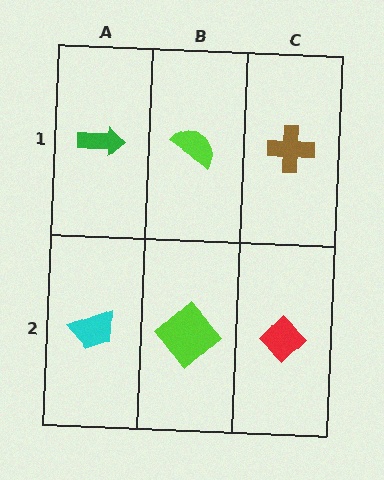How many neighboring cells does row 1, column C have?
2.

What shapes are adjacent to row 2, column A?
A green arrow (row 1, column A), a lime diamond (row 2, column B).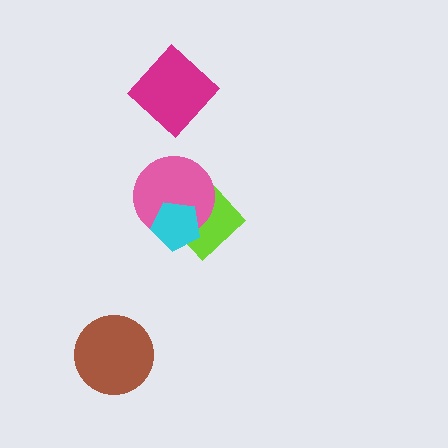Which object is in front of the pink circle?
The cyan pentagon is in front of the pink circle.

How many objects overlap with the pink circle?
2 objects overlap with the pink circle.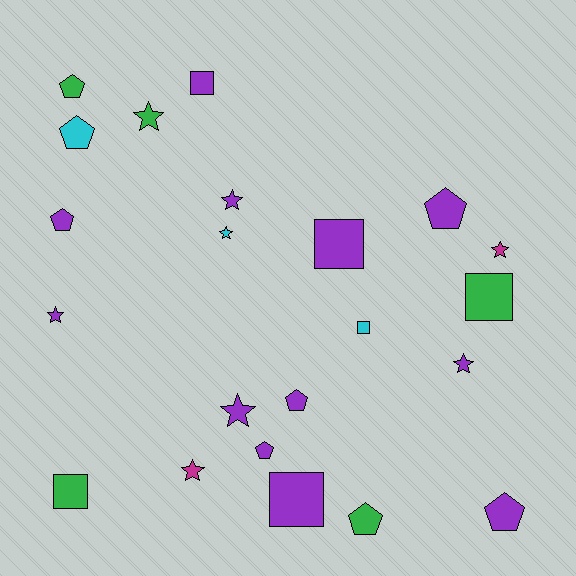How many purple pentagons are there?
There are 5 purple pentagons.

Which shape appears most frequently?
Star, with 8 objects.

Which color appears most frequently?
Purple, with 12 objects.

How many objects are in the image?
There are 22 objects.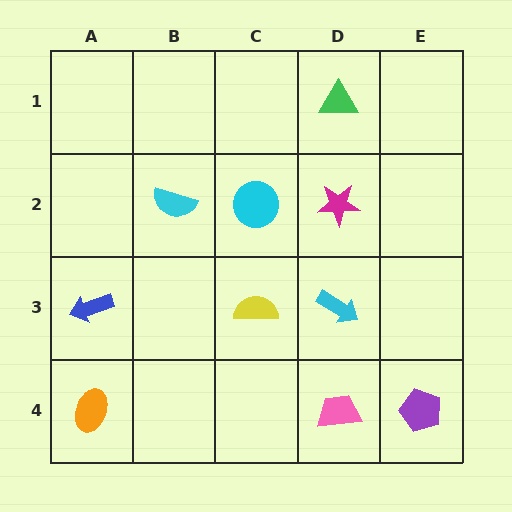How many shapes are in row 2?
3 shapes.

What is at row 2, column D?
A magenta star.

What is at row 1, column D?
A green triangle.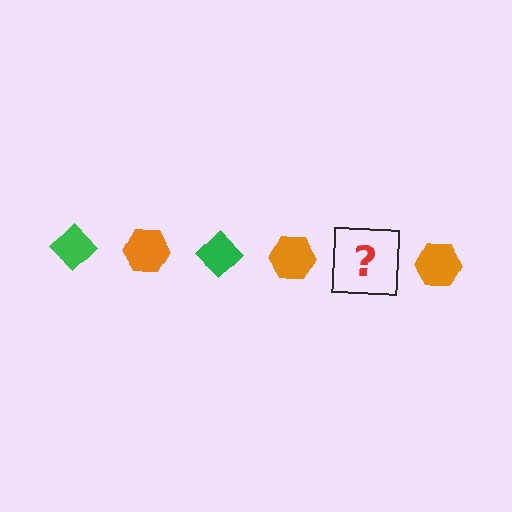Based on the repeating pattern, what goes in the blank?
The blank should be a green diamond.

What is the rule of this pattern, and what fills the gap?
The rule is that the pattern alternates between green diamond and orange hexagon. The gap should be filled with a green diamond.